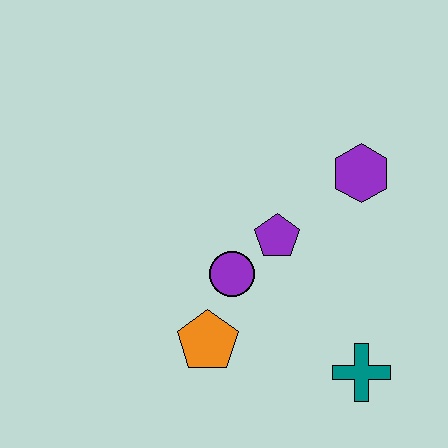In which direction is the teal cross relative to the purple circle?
The teal cross is to the right of the purple circle.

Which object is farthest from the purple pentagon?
The teal cross is farthest from the purple pentagon.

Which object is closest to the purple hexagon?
The purple pentagon is closest to the purple hexagon.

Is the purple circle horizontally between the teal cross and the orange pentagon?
Yes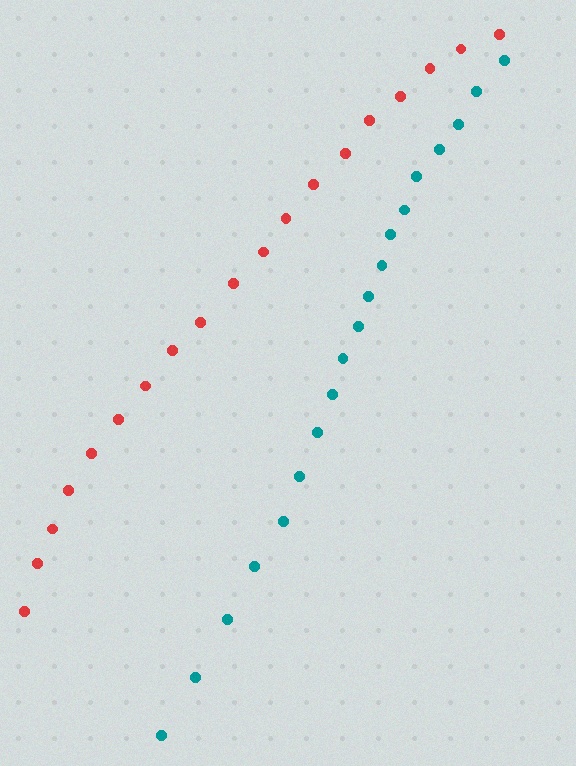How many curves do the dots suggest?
There are 2 distinct paths.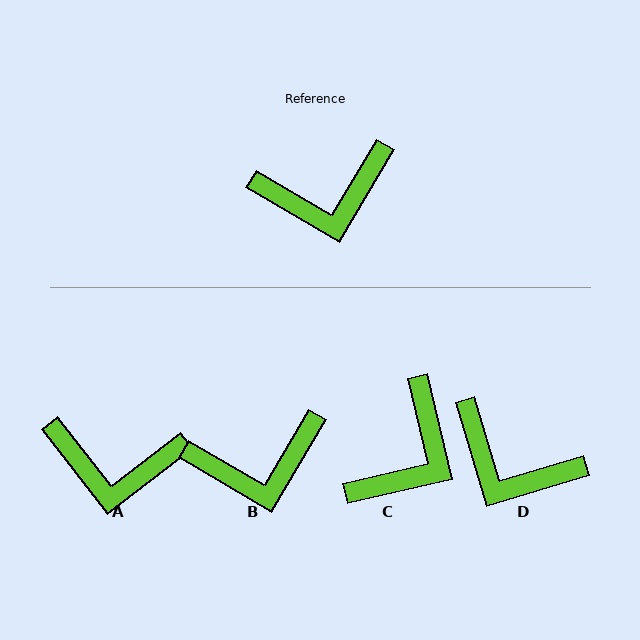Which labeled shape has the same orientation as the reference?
B.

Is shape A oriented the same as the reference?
No, it is off by about 22 degrees.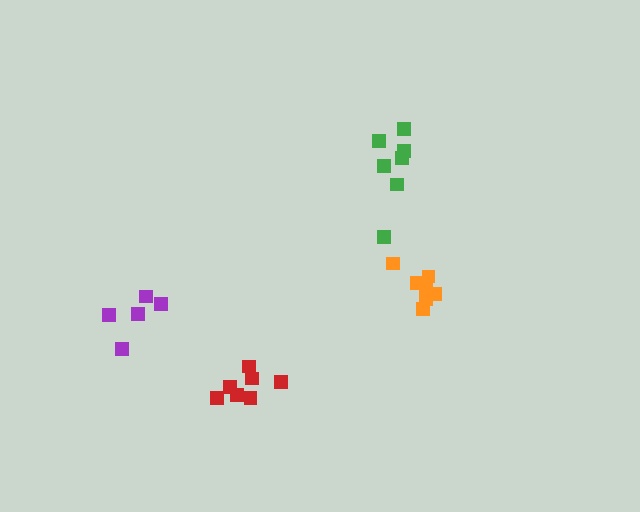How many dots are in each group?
Group 1: 7 dots, Group 2: 5 dots, Group 3: 7 dots, Group 4: 8 dots (27 total).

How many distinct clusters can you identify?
There are 4 distinct clusters.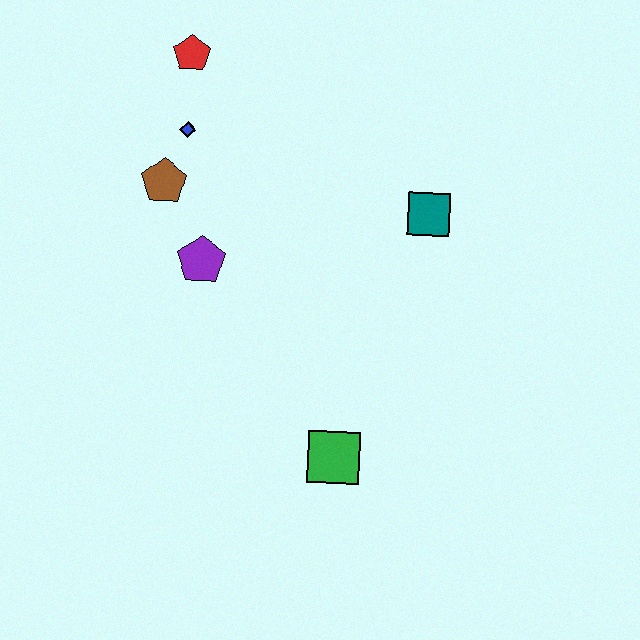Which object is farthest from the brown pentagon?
The green square is farthest from the brown pentagon.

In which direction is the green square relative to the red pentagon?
The green square is below the red pentagon.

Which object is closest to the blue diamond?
The brown pentagon is closest to the blue diamond.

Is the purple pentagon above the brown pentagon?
No